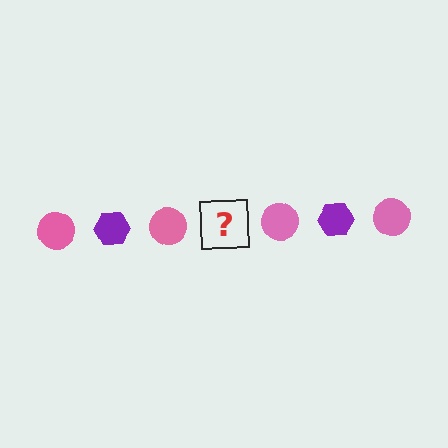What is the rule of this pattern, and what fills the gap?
The rule is that the pattern alternates between pink circle and purple hexagon. The gap should be filled with a purple hexagon.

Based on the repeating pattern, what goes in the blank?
The blank should be a purple hexagon.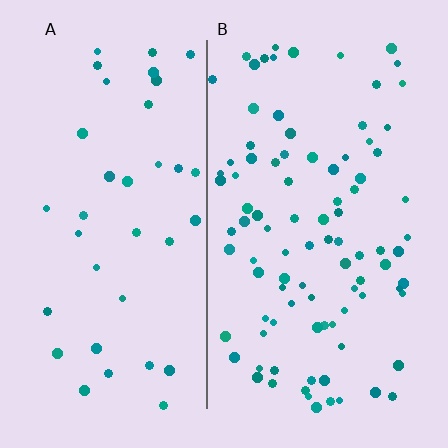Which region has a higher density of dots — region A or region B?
B (the right).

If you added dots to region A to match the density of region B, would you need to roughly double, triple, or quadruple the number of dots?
Approximately triple.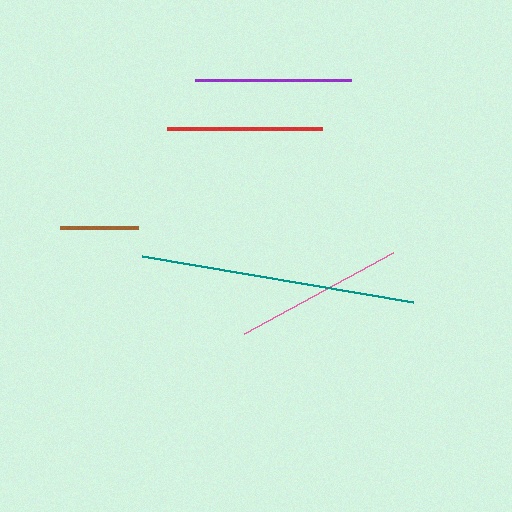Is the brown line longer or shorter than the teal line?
The teal line is longer than the brown line.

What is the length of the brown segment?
The brown segment is approximately 77 pixels long.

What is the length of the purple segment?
The purple segment is approximately 156 pixels long.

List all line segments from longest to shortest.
From longest to shortest: teal, pink, purple, red, brown.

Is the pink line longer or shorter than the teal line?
The teal line is longer than the pink line.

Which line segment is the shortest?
The brown line is the shortest at approximately 77 pixels.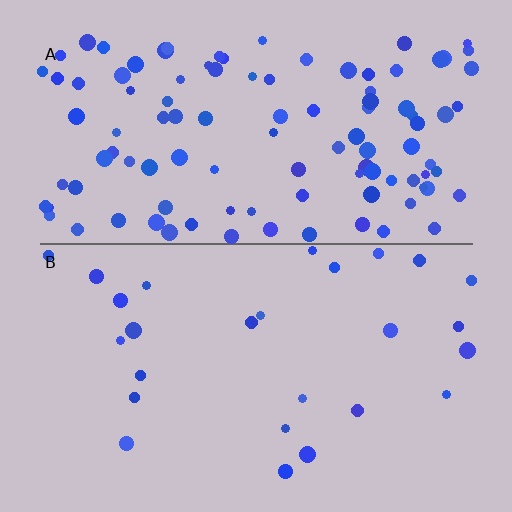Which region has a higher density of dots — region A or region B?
A (the top).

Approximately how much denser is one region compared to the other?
Approximately 4.1× — region A over region B.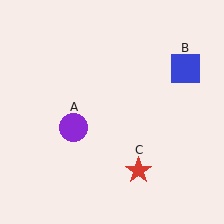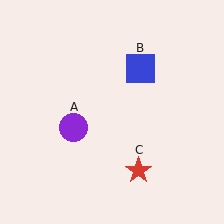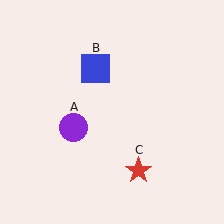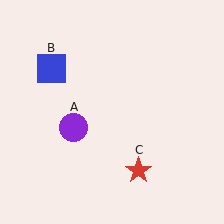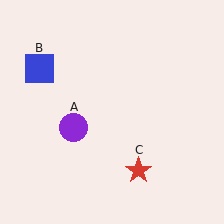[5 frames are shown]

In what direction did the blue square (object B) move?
The blue square (object B) moved left.